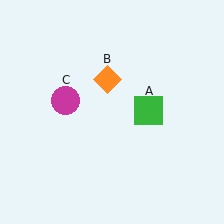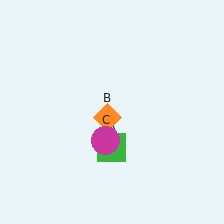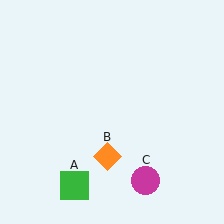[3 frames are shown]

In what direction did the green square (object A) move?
The green square (object A) moved down and to the left.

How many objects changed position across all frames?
3 objects changed position: green square (object A), orange diamond (object B), magenta circle (object C).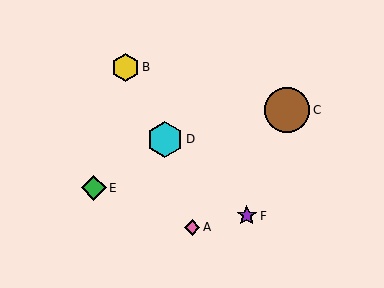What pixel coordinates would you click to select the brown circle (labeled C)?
Click at (287, 110) to select the brown circle C.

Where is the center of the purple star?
The center of the purple star is at (247, 216).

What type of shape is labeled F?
Shape F is a purple star.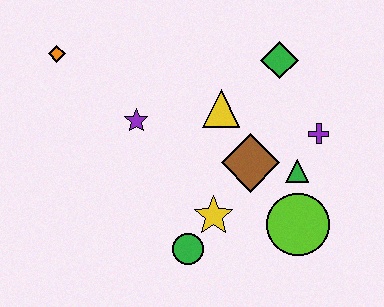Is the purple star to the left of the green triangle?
Yes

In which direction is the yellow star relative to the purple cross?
The yellow star is to the left of the purple cross.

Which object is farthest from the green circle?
The orange diamond is farthest from the green circle.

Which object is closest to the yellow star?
The green circle is closest to the yellow star.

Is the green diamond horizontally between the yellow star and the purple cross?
Yes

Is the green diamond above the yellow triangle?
Yes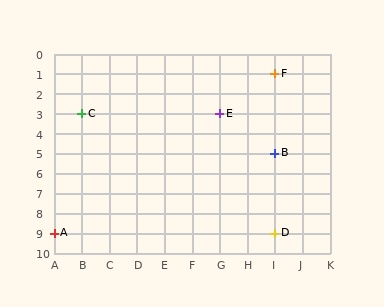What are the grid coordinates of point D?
Point D is at grid coordinates (I, 9).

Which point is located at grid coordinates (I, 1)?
Point F is at (I, 1).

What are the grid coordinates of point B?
Point B is at grid coordinates (I, 5).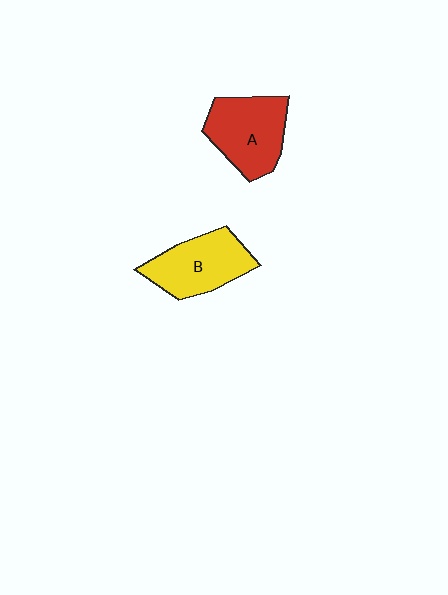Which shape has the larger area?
Shape A (red).